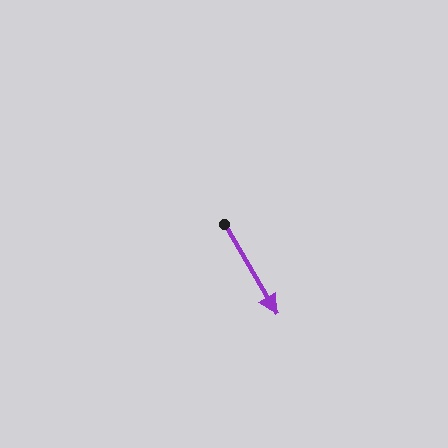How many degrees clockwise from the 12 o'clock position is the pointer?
Approximately 150 degrees.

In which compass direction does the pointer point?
Southeast.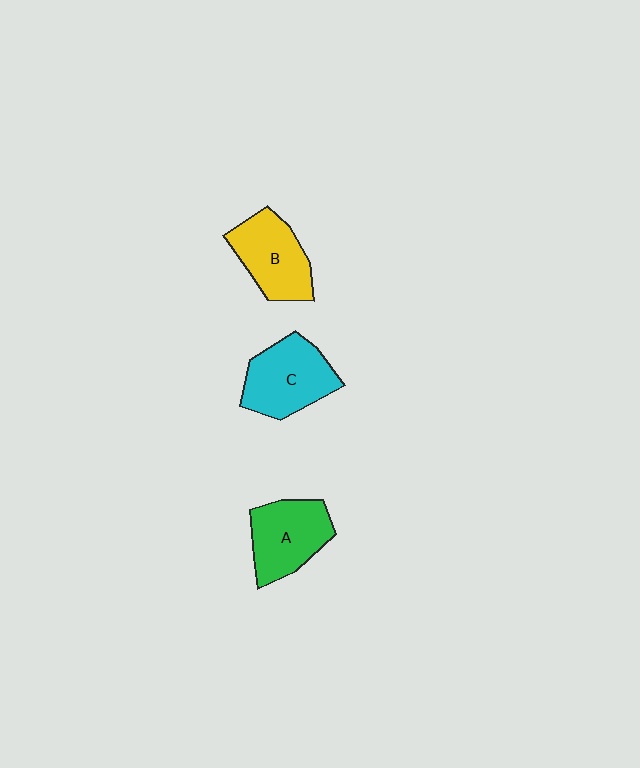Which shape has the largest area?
Shape C (cyan).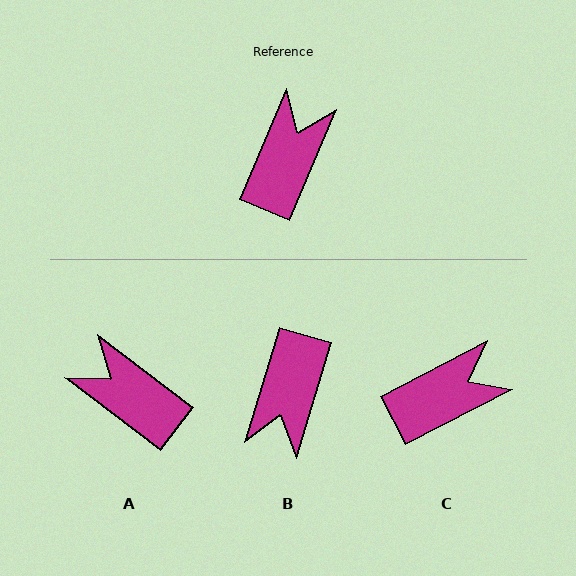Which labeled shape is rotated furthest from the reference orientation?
B, about 174 degrees away.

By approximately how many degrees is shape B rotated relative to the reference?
Approximately 174 degrees clockwise.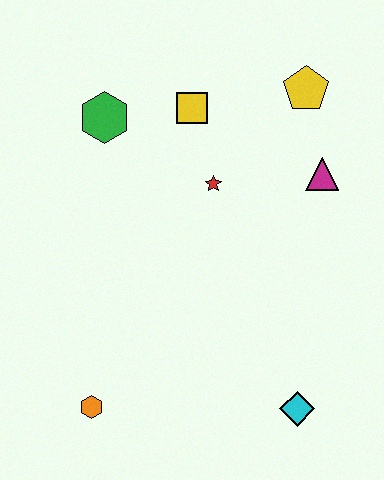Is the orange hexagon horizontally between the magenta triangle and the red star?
No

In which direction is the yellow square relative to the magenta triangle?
The yellow square is to the left of the magenta triangle.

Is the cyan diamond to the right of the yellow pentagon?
No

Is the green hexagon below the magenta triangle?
No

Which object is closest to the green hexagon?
The yellow square is closest to the green hexagon.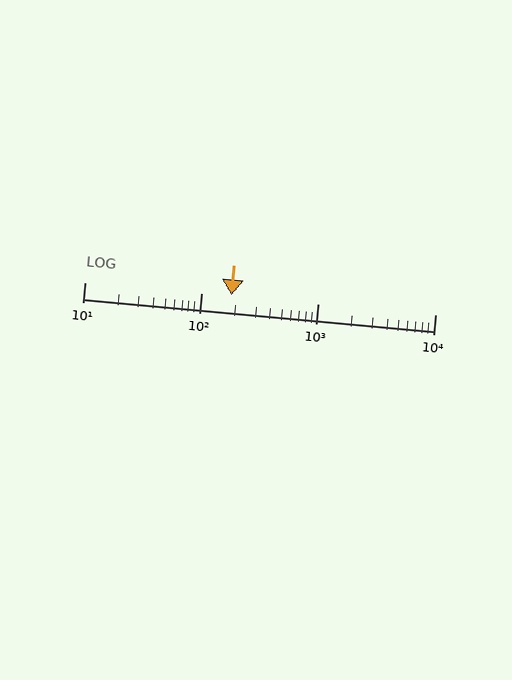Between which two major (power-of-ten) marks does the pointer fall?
The pointer is between 100 and 1000.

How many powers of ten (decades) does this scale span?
The scale spans 3 decades, from 10 to 10000.